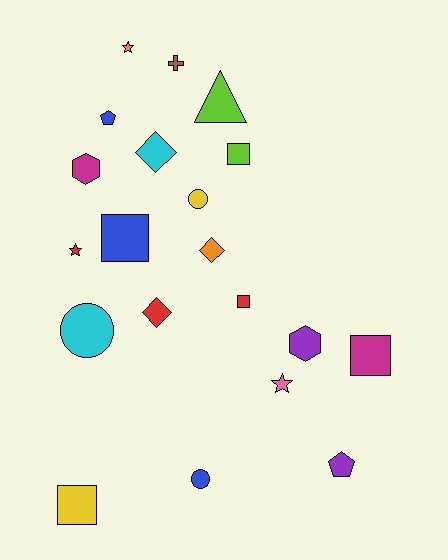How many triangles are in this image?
There is 1 triangle.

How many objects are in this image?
There are 20 objects.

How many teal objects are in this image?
There are no teal objects.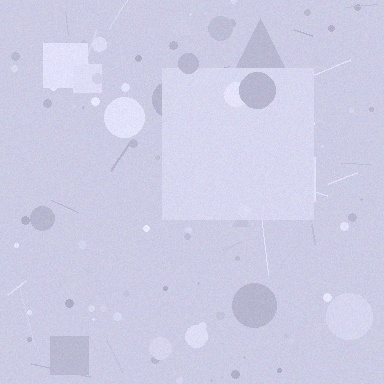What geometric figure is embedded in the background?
A square is embedded in the background.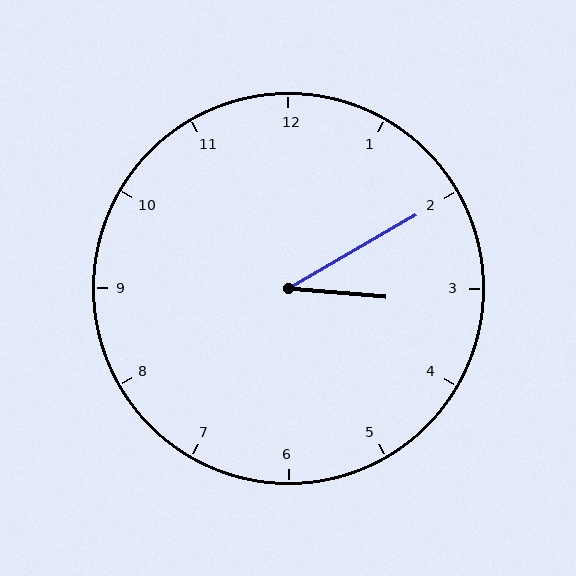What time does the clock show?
3:10.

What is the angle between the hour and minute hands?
Approximately 35 degrees.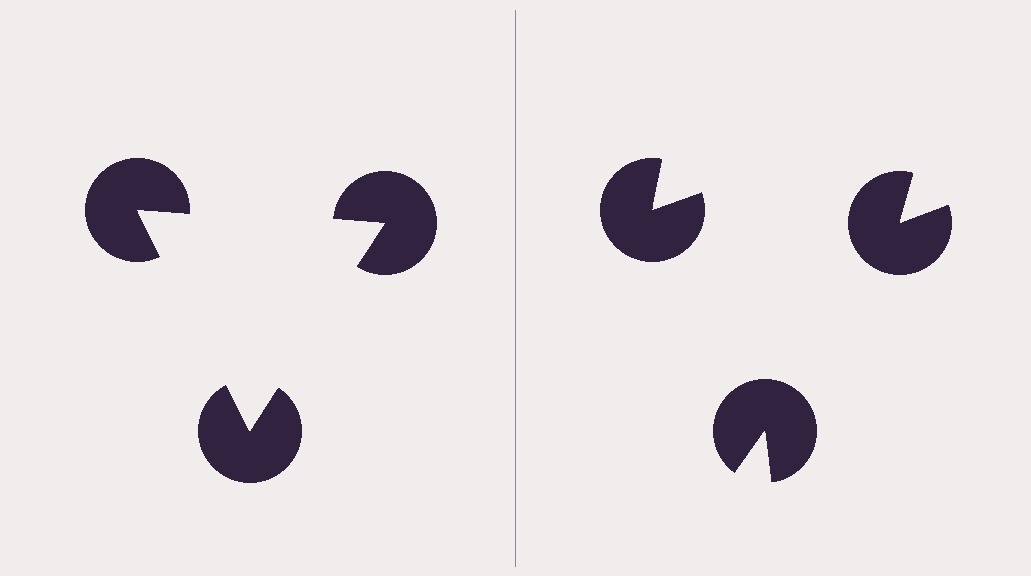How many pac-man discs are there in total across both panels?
6 — 3 on each side.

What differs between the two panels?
The pac-man discs are positioned identically on both sides; only the wedge orientations differ. On the left they align to a triangle; on the right they are misaligned.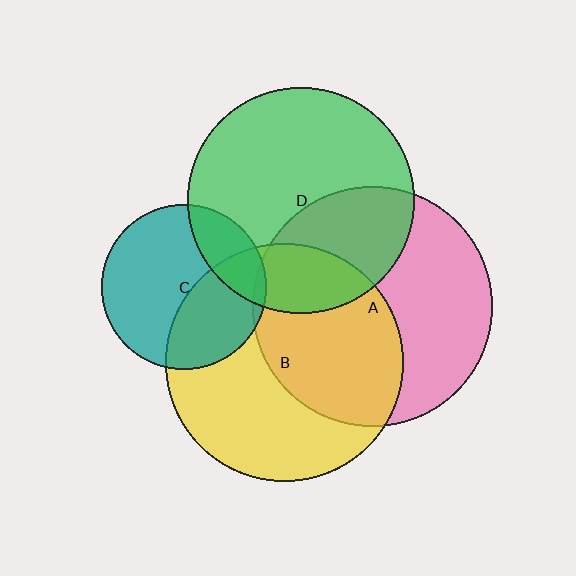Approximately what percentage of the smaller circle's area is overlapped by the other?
Approximately 35%.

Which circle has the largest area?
Circle A (pink).